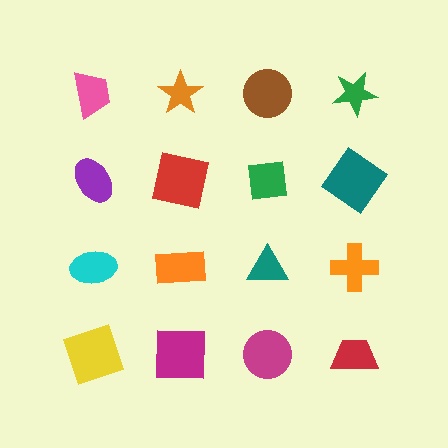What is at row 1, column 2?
An orange star.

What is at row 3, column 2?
An orange rectangle.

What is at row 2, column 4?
A teal diamond.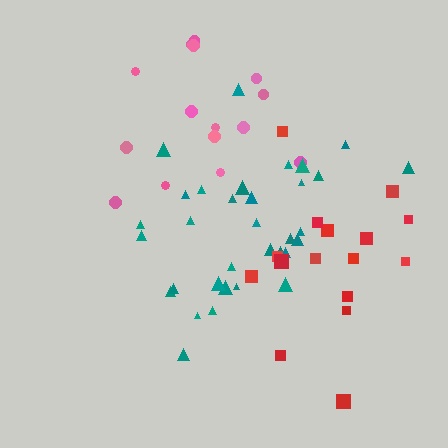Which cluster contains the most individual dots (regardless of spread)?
Teal (33).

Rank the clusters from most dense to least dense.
teal, pink, red.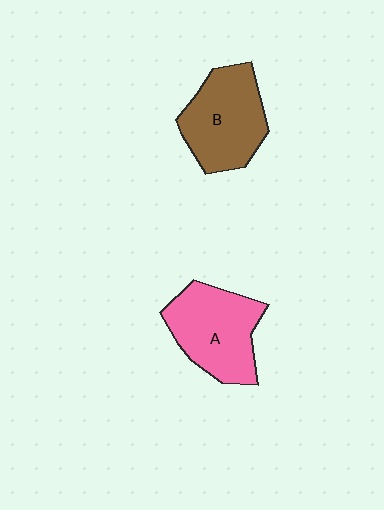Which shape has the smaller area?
Shape B (brown).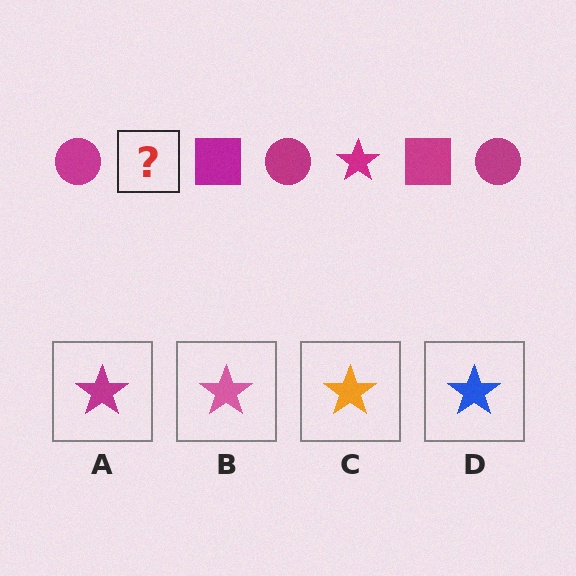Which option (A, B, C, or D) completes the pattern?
A.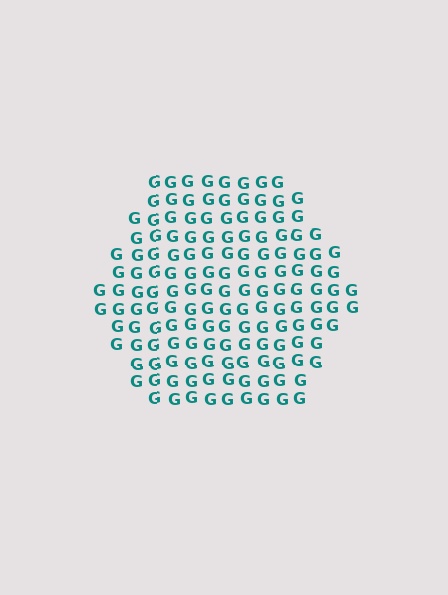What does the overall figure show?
The overall figure shows a hexagon.